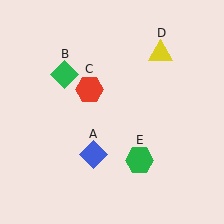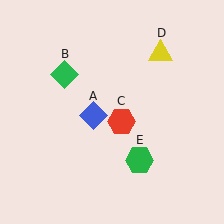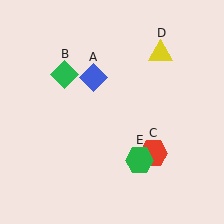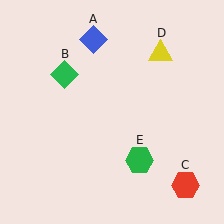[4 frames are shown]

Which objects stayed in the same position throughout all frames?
Green diamond (object B) and yellow triangle (object D) and green hexagon (object E) remained stationary.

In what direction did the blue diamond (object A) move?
The blue diamond (object A) moved up.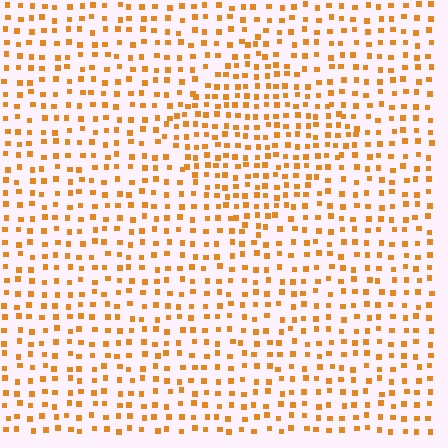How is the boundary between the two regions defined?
The boundary is defined by a change in element density (approximately 1.5x ratio). All elements are the same color, size, and shape.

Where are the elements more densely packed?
The elements are more densely packed inside the diamond boundary.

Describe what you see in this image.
The image contains small orange elements arranged at two different densities. A diamond-shaped region is visible where the elements are more densely packed than the surrounding area.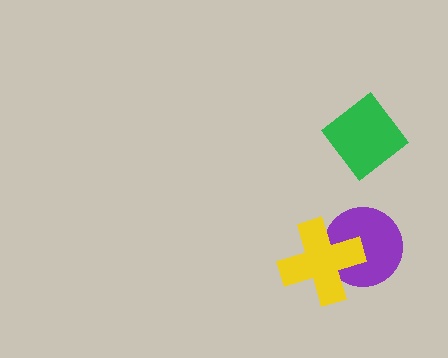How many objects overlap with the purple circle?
1 object overlaps with the purple circle.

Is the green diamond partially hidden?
No, no other shape covers it.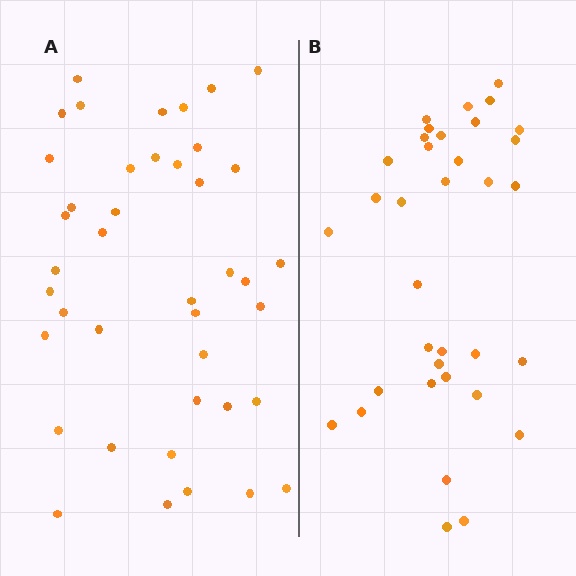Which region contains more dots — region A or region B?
Region A (the left region) has more dots.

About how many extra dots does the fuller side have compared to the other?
Region A has about 6 more dots than region B.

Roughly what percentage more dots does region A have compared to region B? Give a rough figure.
About 15% more.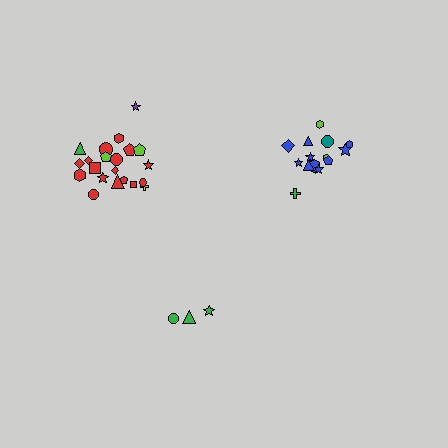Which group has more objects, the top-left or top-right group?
The top-left group.